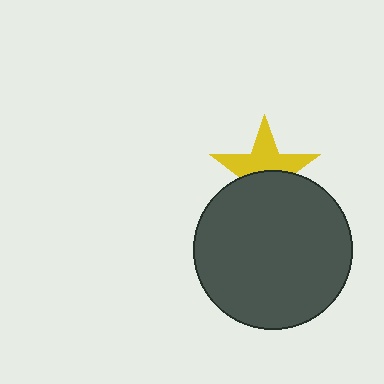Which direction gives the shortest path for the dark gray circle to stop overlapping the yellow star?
Moving down gives the shortest separation.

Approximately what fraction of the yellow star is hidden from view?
Roughly 46% of the yellow star is hidden behind the dark gray circle.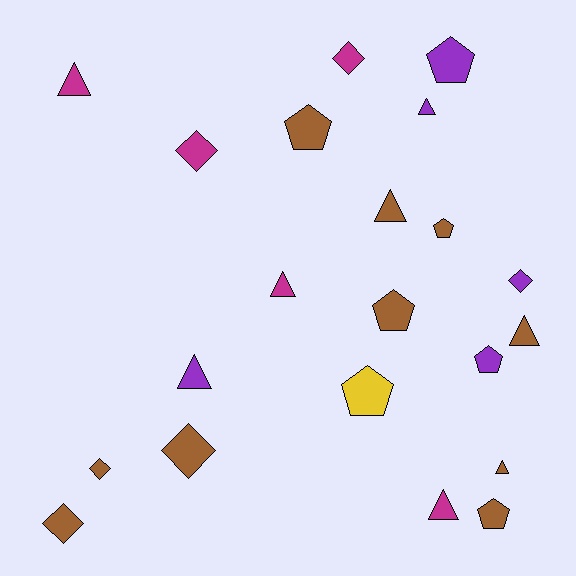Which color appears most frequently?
Brown, with 10 objects.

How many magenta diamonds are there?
There are 2 magenta diamonds.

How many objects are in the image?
There are 21 objects.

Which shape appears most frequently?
Triangle, with 8 objects.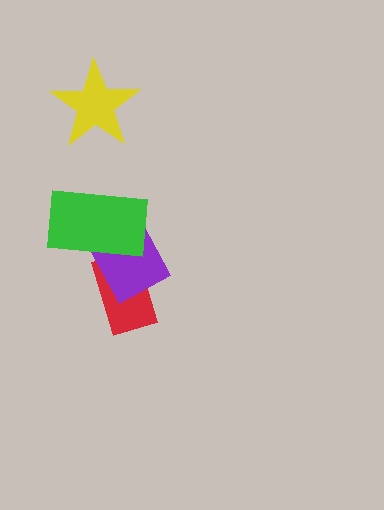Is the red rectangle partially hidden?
Yes, it is partially covered by another shape.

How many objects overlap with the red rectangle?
2 objects overlap with the red rectangle.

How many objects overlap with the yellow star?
0 objects overlap with the yellow star.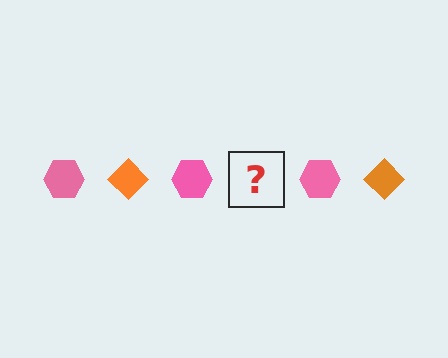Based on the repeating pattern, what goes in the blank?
The blank should be an orange diamond.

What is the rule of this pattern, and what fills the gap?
The rule is that the pattern alternates between pink hexagon and orange diamond. The gap should be filled with an orange diamond.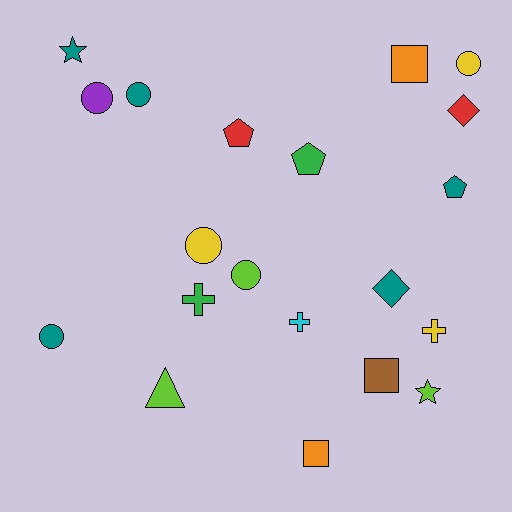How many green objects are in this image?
There are 2 green objects.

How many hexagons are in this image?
There are no hexagons.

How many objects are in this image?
There are 20 objects.